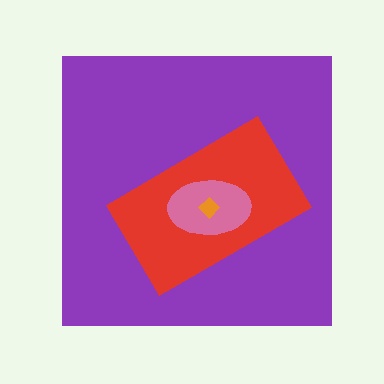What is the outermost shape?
The purple square.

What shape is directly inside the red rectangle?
The pink ellipse.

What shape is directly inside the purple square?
The red rectangle.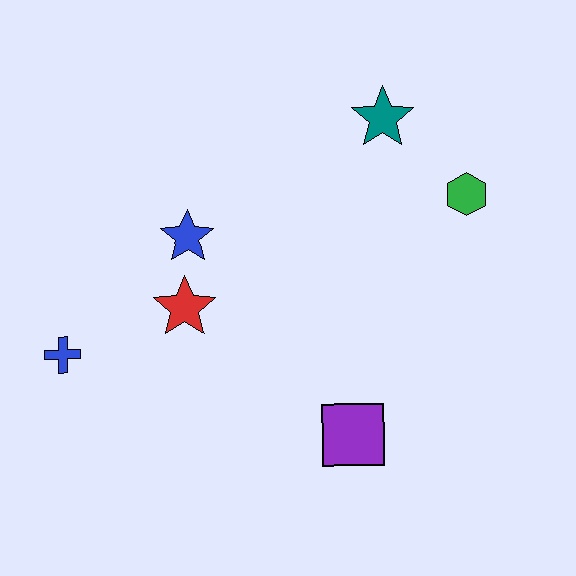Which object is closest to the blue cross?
The red star is closest to the blue cross.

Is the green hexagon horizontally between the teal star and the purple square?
No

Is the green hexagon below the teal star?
Yes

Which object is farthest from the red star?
The green hexagon is farthest from the red star.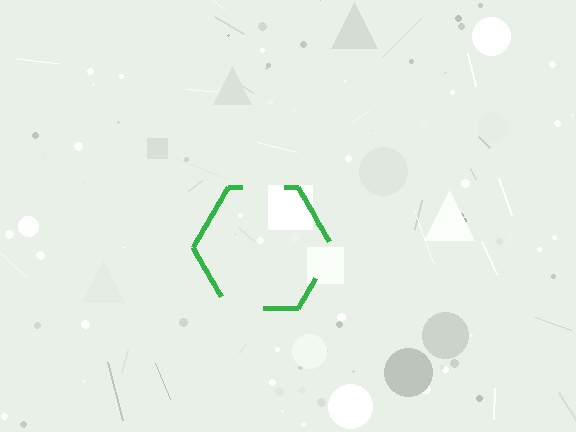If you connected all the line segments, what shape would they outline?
They would outline a hexagon.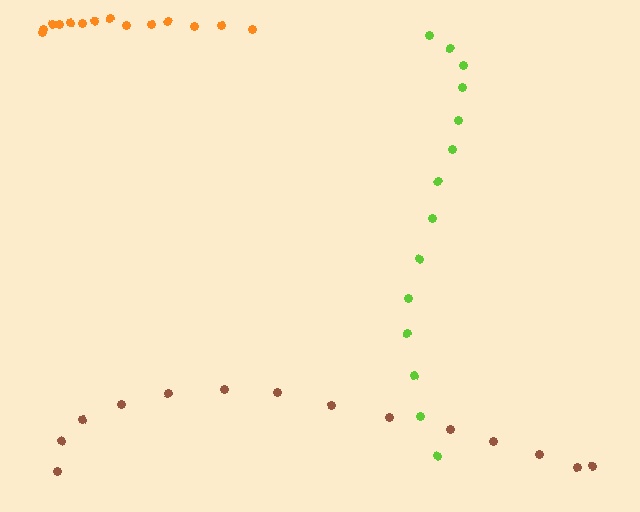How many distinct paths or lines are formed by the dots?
There are 3 distinct paths.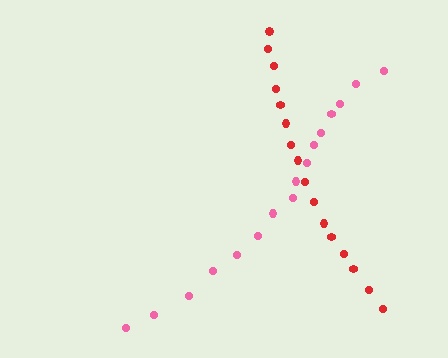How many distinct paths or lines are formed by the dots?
There are 2 distinct paths.